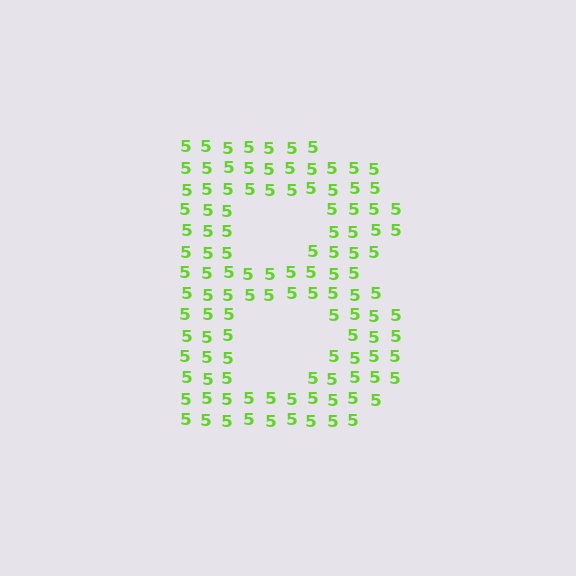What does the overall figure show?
The overall figure shows the letter B.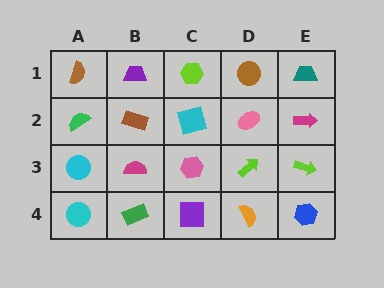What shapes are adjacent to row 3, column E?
A magenta arrow (row 2, column E), a blue hexagon (row 4, column E), a lime arrow (row 3, column D).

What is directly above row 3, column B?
A brown rectangle.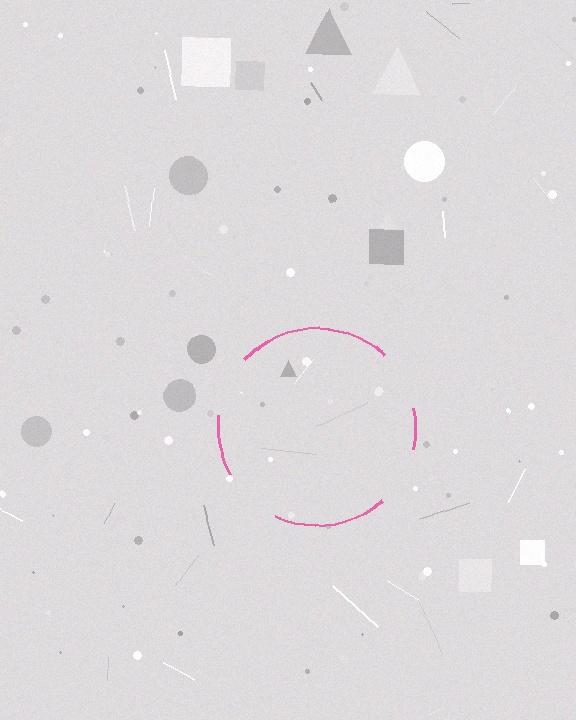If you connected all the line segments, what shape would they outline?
They would outline a circle.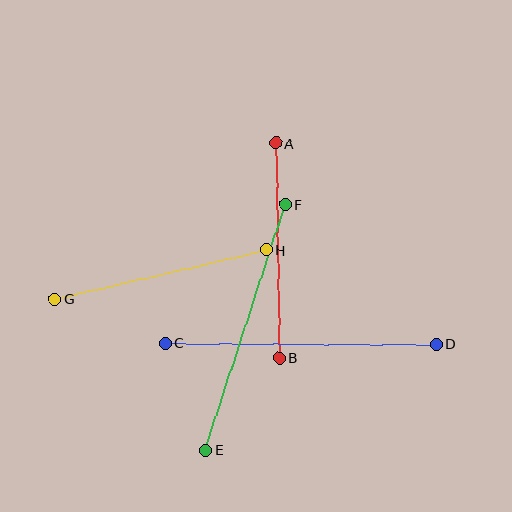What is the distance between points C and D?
The distance is approximately 271 pixels.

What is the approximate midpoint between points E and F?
The midpoint is at approximately (245, 327) pixels.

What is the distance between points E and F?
The distance is approximately 258 pixels.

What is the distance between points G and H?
The distance is approximately 217 pixels.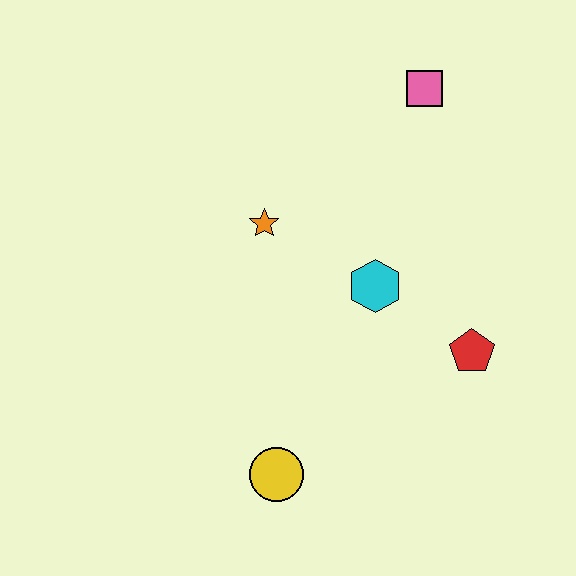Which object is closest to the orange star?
The cyan hexagon is closest to the orange star.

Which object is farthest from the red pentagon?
The pink square is farthest from the red pentagon.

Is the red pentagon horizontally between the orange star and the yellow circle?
No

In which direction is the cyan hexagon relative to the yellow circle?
The cyan hexagon is above the yellow circle.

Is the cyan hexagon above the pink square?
No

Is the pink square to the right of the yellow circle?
Yes